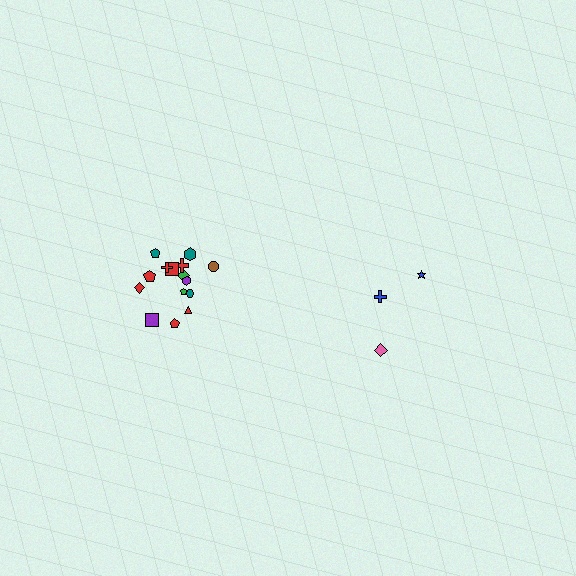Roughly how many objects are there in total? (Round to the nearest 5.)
Roughly 20 objects in total.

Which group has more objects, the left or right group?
The left group.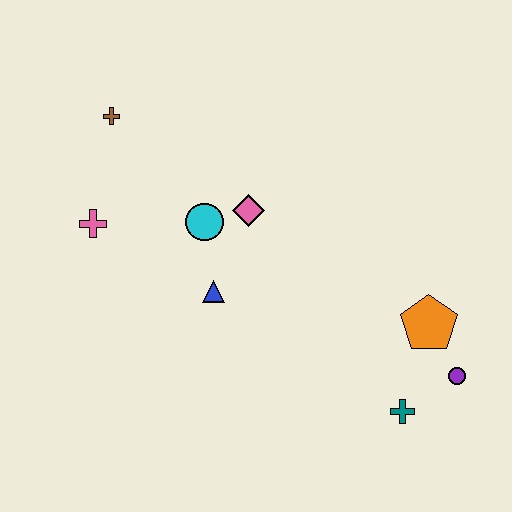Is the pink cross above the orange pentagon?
Yes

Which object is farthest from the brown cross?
The purple circle is farthest from the brown cross.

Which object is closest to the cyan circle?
The pink diamond is closest to the cyan circle.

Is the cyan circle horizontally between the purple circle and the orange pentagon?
No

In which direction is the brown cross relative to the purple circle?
The brown cross is to the left of the purple circle.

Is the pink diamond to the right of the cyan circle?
Yes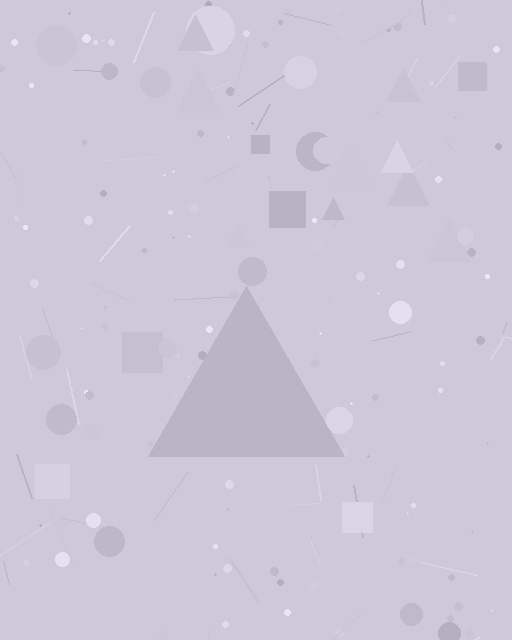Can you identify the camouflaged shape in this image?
The camouflaged shape is a triangle.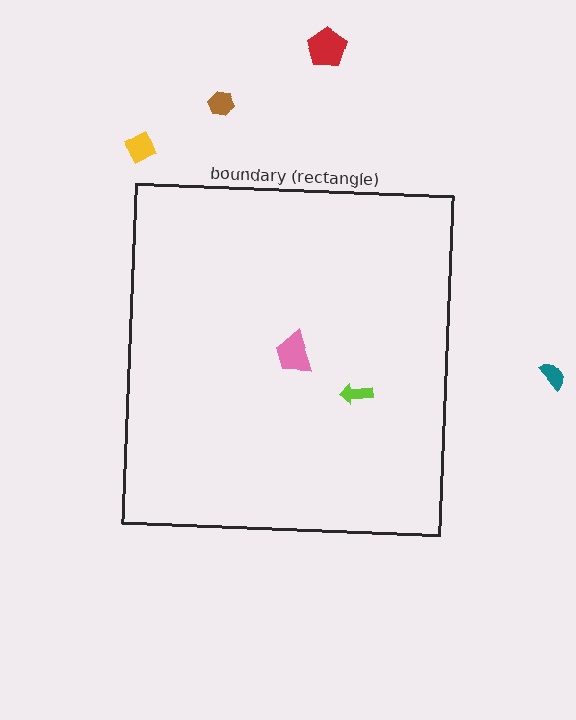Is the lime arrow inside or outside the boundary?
Inside.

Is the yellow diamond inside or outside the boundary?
Outside.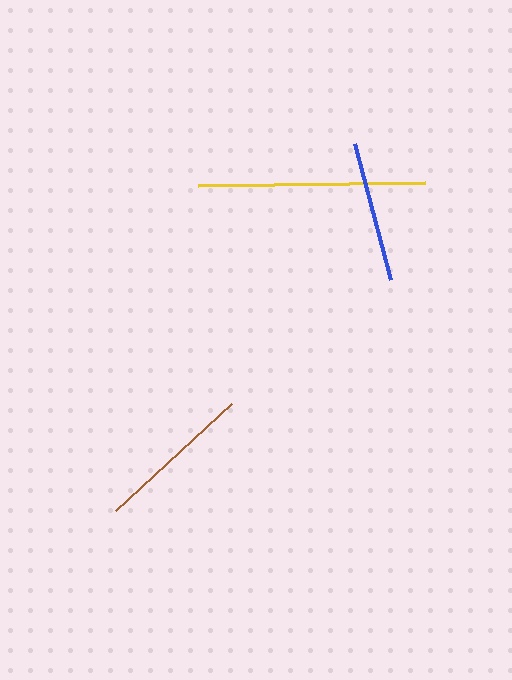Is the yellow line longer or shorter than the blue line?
The yellow line is longer than the blue line.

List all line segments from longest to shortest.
From longest to shortest: yellow, brown, blue.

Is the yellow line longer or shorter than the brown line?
The yellow line is longer than the brown line.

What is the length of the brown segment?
The brown segment is approximately 158 pixels long.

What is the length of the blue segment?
The blue segment is approximately 140 pixels long.